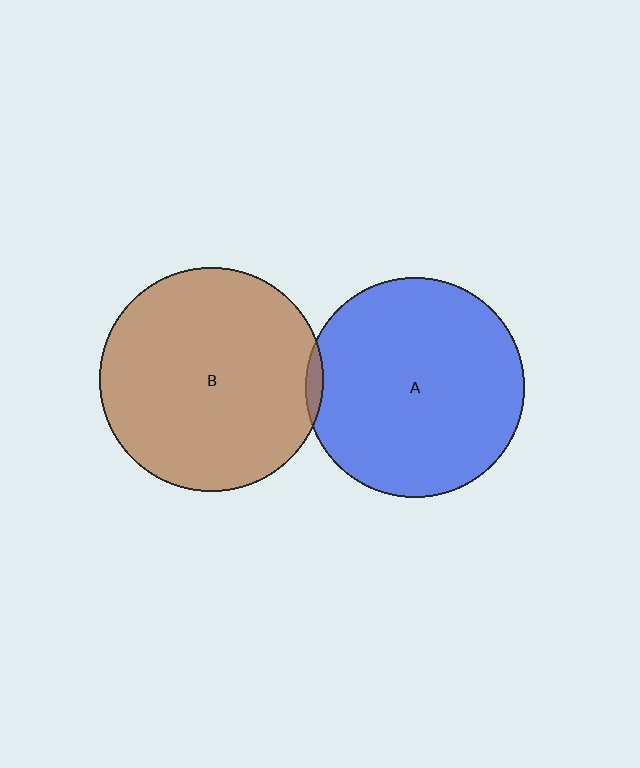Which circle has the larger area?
Circle B (brown).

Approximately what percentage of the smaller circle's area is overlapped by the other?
Approximately 5%.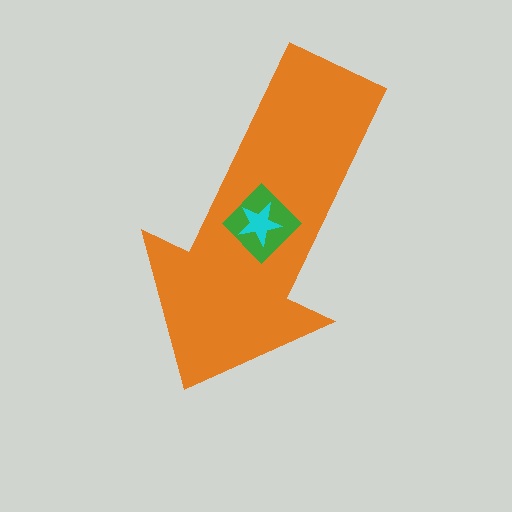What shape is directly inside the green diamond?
The cyan star.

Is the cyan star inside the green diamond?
Yes.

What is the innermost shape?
The cyan star.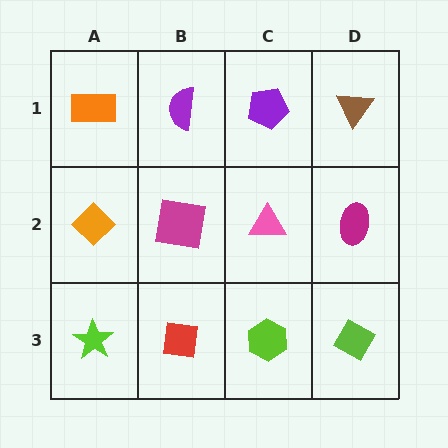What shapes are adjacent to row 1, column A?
An orange diamond (row 2, column A), a purple semicircle (row 1, column B).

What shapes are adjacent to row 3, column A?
An orange diamond (row 2, column A), a red square (row 3, column B).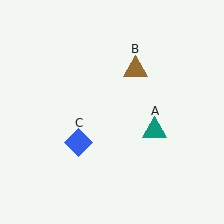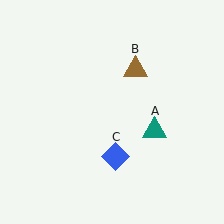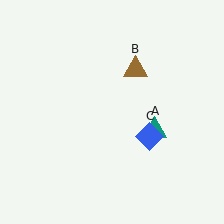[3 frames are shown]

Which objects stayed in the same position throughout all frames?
Teal triangle (object A) and brown triangle (object B) remained stationary.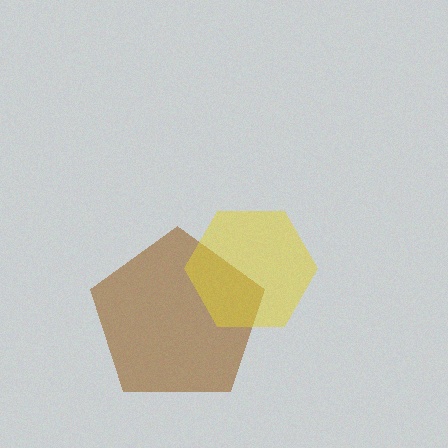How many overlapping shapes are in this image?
There are 2 overlapping shapes in the image.